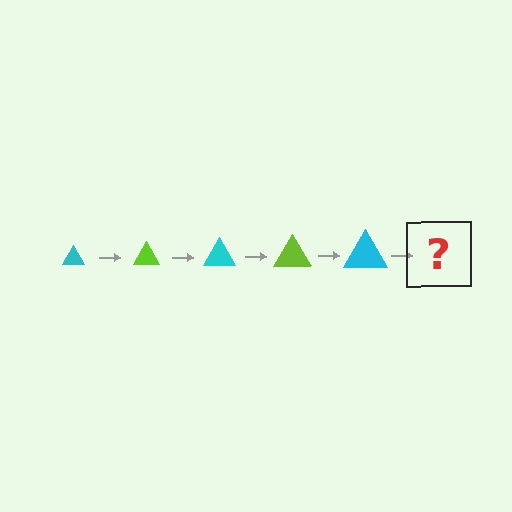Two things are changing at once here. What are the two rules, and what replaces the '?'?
The two rules are that the triangle grows larger each step and the color cycles through cyan and lime. The '?' should be a lime triangle, larger than the previous one.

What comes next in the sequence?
The next element should be a lime triangle, larger than the previous one.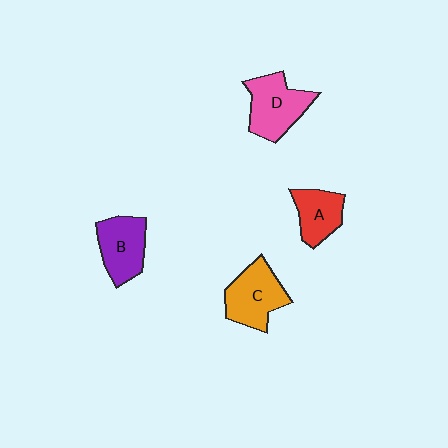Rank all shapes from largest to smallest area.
From largest to smallest: D (pink), C (orange), B (purple), A (red).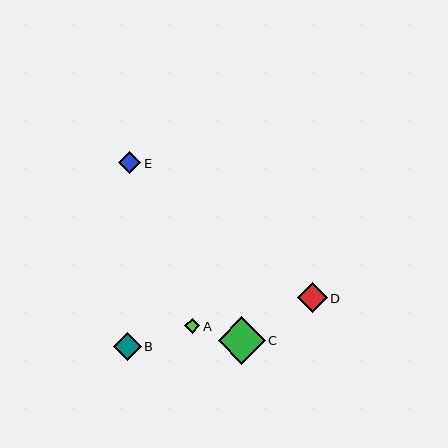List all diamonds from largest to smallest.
From largest to smallest: C, D, B, E, A.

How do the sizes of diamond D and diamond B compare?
Diamond D and diamond B are approximately the same size.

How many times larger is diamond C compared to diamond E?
Diamond C is approximately 2.2 times the size of diamond E.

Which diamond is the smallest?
Diamond A is the smallest with a size of approximately 15 pixels.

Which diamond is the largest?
Diamond C is the largest with a size of approximately 47 pixels.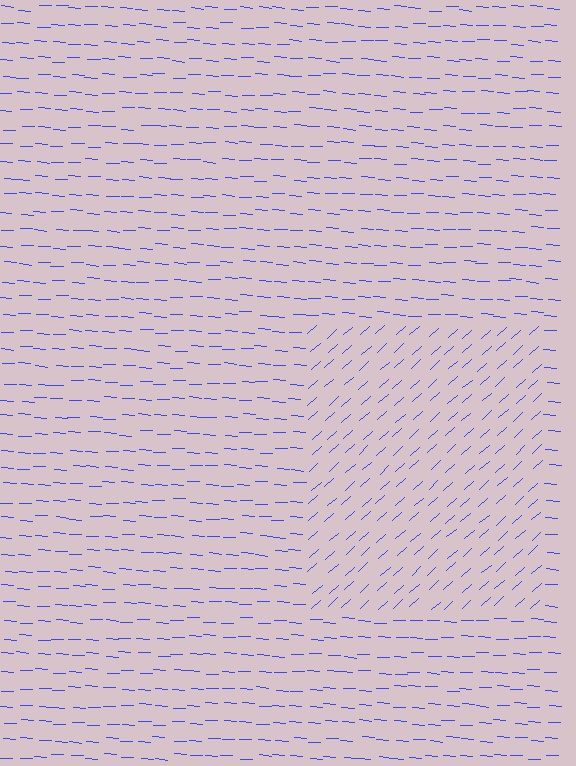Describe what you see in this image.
The image is filled with small blue line segments. A rectangle region in the image has lines oriented differently from the surrounding lines, creating a visible texture boundary.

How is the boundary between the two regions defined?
The boundary is defined purely by a change in line orientation (approximately 45 degrees difference). All lines are the same color and thickness.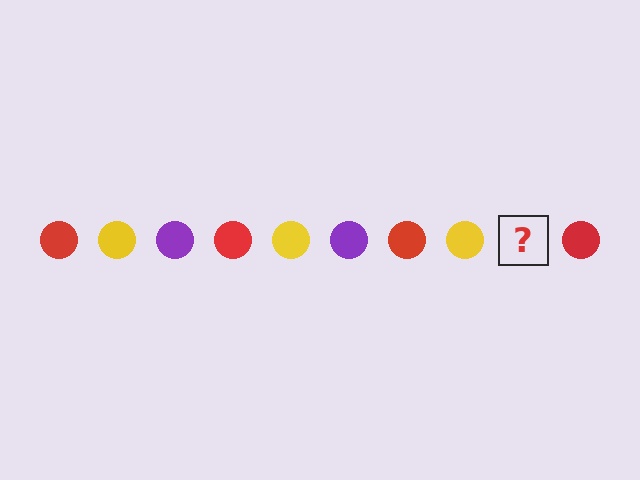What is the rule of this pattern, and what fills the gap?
The rule is that the pattern cycles through red, yellow, purple circles. The gap should be filled with a purple circle.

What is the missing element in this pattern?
The missing element is a purple circle.